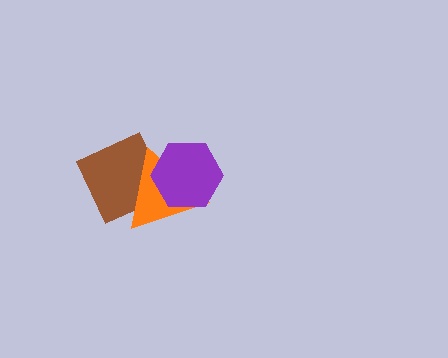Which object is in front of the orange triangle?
The purple hexagon is in front of the orange triangle.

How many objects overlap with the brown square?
1 object overlaps with the brown square.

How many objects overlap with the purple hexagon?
1 object overlaps with the purple hexagon.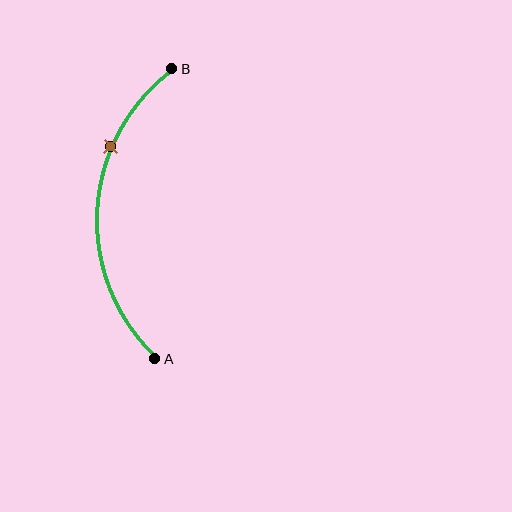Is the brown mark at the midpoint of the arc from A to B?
No. The brown mark lies on the arc but is closer to endpoint B. The arc midpoint would be at the point on the curve equidistant along the arc from both A and B.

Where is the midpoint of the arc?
The arc midpoint is the point on the curve farthest from the straight line joining A and B. It sits to the left of that line.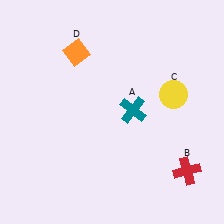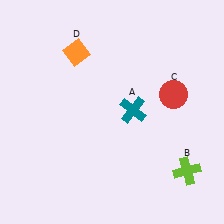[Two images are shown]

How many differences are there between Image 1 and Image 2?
There are 2 differences between the two images.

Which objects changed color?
B changed from red to lime. C changed from yellow to red.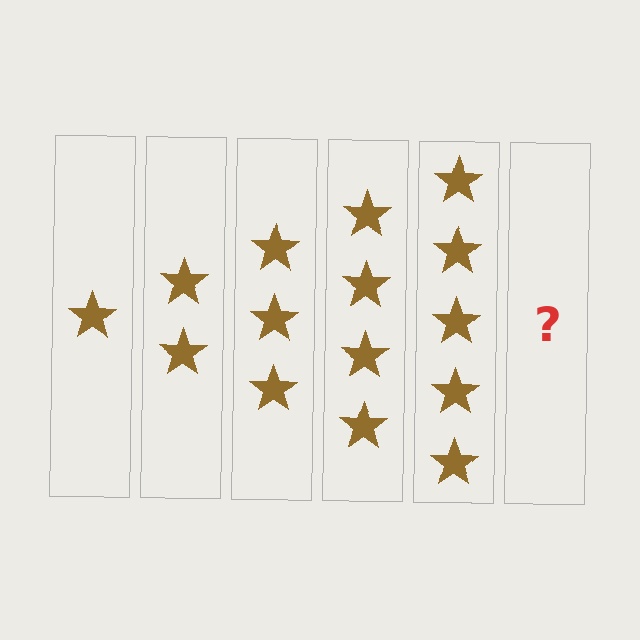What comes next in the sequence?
The next element should be 6 stars.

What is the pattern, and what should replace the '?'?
The pattern is that each step adds one more star. The '?' should be 6 stars.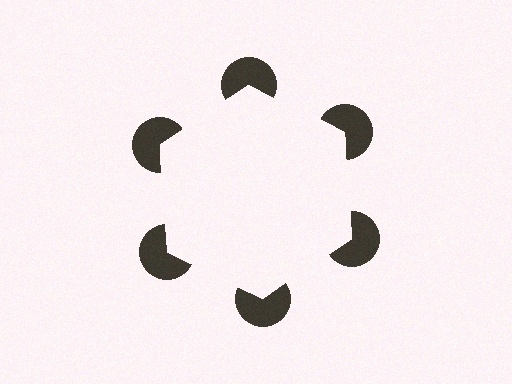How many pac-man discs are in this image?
There are 6 — one at each vertex of the illusory hexagon.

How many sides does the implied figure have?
6 sides.